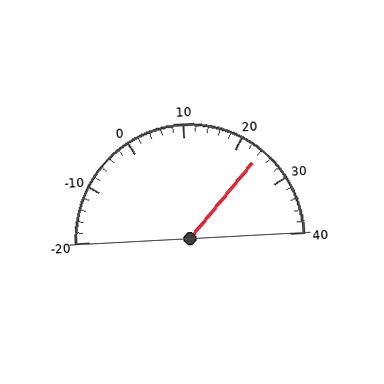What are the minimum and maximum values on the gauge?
The gauge ranges from -20 to 40.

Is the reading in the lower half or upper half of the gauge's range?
The reading is in the upper half of the range (-20 to 40).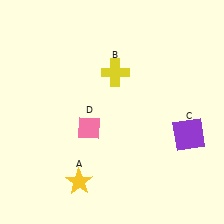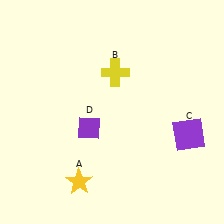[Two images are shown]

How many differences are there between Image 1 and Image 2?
There is 1 difference between the two images.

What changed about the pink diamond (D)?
In Image 1, D is pink. In Image 2, it changed to purple.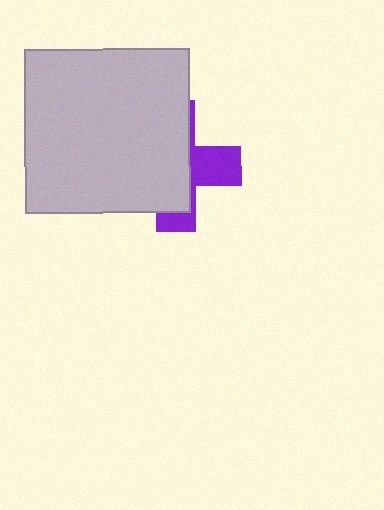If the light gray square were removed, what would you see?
You would see the complete purple cross.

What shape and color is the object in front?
The object in front is a light gray square.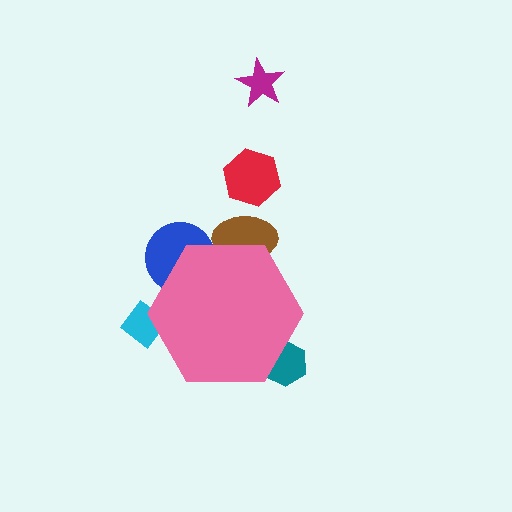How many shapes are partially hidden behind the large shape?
4 shapes are partially hidden.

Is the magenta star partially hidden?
No, the magenta star is fully visible.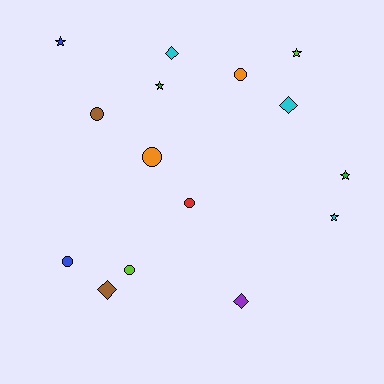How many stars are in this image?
There are 5 stars.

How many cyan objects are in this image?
There are 3 cyan objects.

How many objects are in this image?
There are 15 objects.